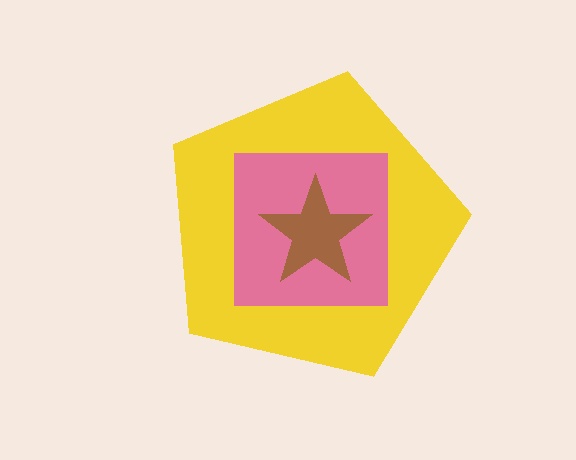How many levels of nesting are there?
3.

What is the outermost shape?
The yellow pentagon.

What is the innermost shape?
The brown star.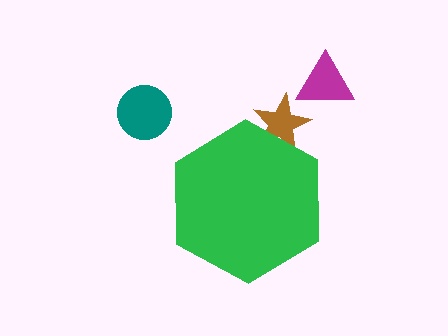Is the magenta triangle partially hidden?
No, the magenta triangle is fully visible.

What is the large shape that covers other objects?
A green hexagon.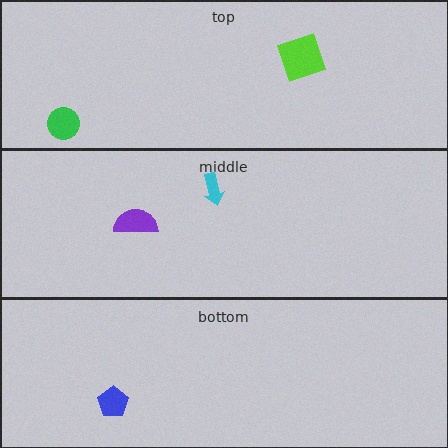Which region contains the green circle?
The top region.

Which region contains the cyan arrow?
The middle region.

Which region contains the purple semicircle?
The middle region.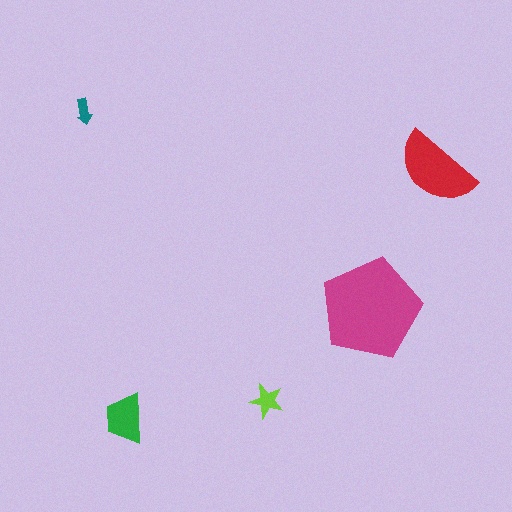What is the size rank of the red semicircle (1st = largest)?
2nd.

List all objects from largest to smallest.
The magenta pentagon, the red semicircle, the green trapezoid, the lime star, the teal arrow.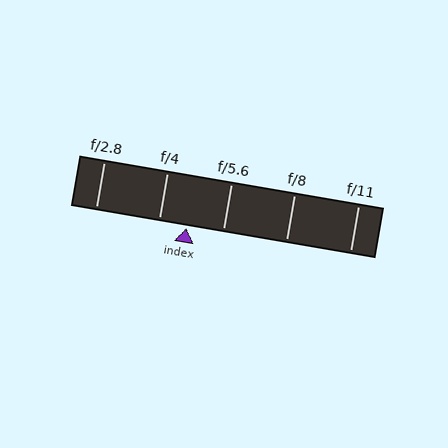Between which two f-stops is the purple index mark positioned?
The index mark is between f/4 and f/5.6.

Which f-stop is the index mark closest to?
The index mark is closest to f/4.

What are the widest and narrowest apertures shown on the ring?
The widest aperture shown is f/2.8 and the narrowest is f/11.